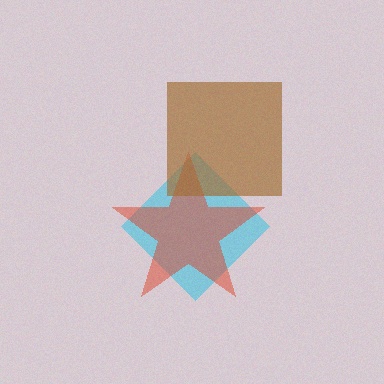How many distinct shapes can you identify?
There are 3 distinct shapes: a cyan diamond, a red star, a brown square.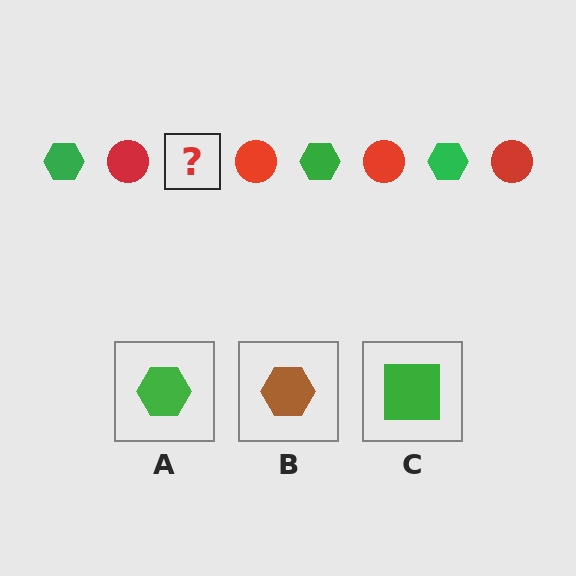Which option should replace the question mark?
Option A.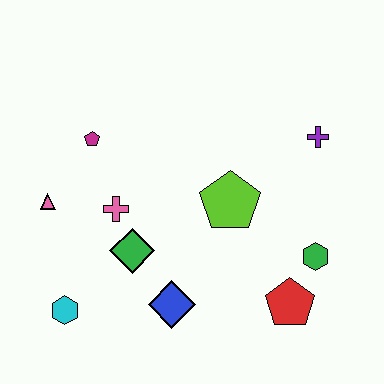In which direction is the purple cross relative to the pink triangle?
The purple cross is to the right of the pink triangle.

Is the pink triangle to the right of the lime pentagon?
No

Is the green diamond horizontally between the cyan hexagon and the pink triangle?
No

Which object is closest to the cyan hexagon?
The green diamond is closest to the cyan hexagon.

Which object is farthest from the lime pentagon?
The cyan hexagon is farthest from the lime pentagon.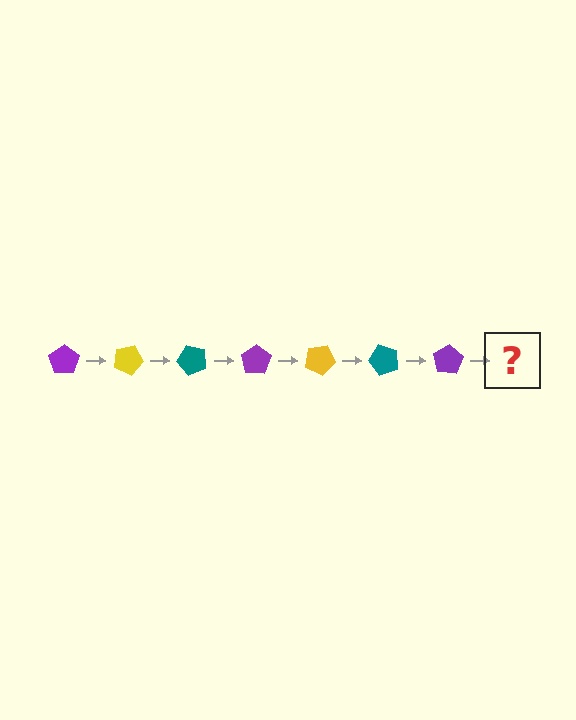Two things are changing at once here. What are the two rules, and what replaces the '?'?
The two rules are that it rotates 25 degrees each step and the color cycles through purple, yellow, and teal. The '?' should be a yellow pentagon, rotated 175 degrees from the start.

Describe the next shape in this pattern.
It should be a yellow pentagon, rotated 175 degrees from the start.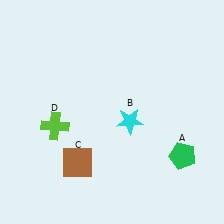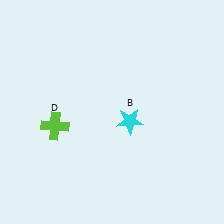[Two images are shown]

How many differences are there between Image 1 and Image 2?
There are 2 differences between the two images.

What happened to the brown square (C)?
The brown square (C) was removed in Image 2. It was in the bottom-left area of Image 1.